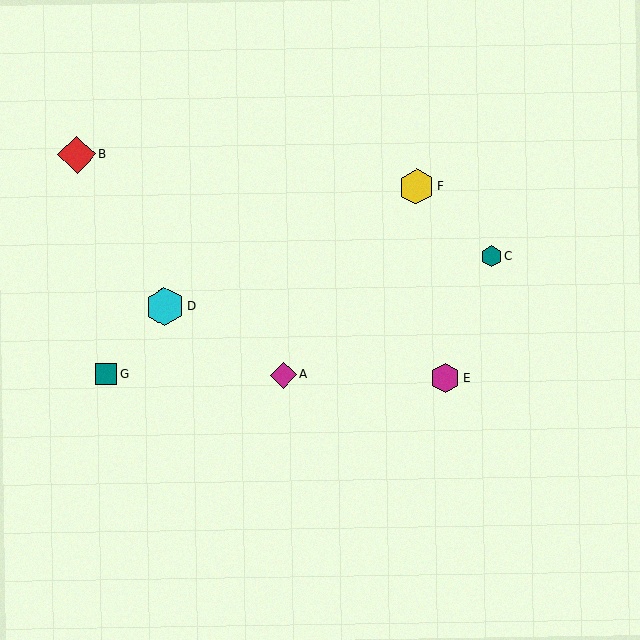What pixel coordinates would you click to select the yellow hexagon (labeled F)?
Click at (416, 187) to select the yellow hexagon F.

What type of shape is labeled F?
Shape F is a yellow hexagon.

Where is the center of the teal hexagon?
The center of the teal hexagon is at (491, 257).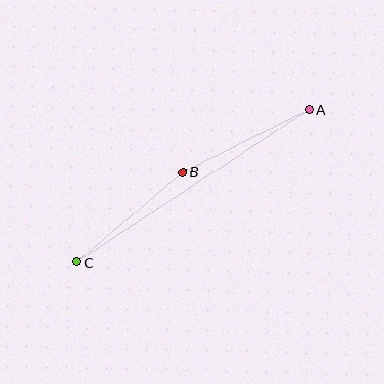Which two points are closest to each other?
Points B and C are closest to each other.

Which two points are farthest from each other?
Points A and C are farthest from each other.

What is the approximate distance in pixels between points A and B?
The distance between A and B is approximately 141 pixels.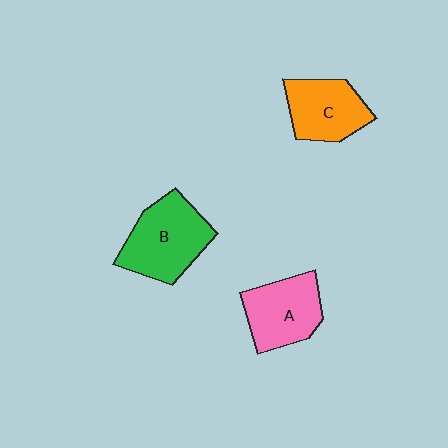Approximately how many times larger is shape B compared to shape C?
Approximately 1.3 times.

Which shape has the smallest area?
Shape C (orange).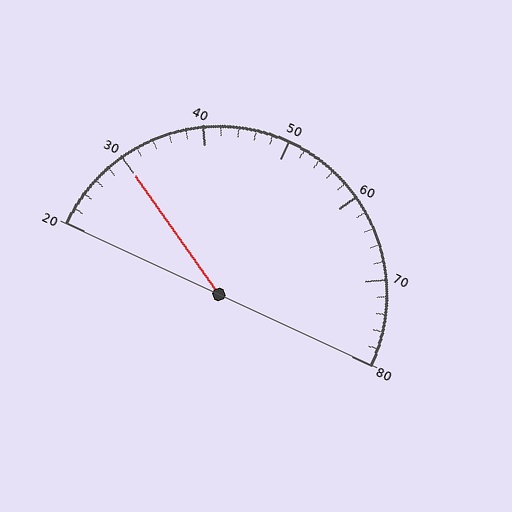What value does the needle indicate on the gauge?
The needle indicates approximately 30.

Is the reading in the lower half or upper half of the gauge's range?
The reading is in the lower half of the range (20 to 80).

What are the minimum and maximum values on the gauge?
The gauge ranges from 20 to 80.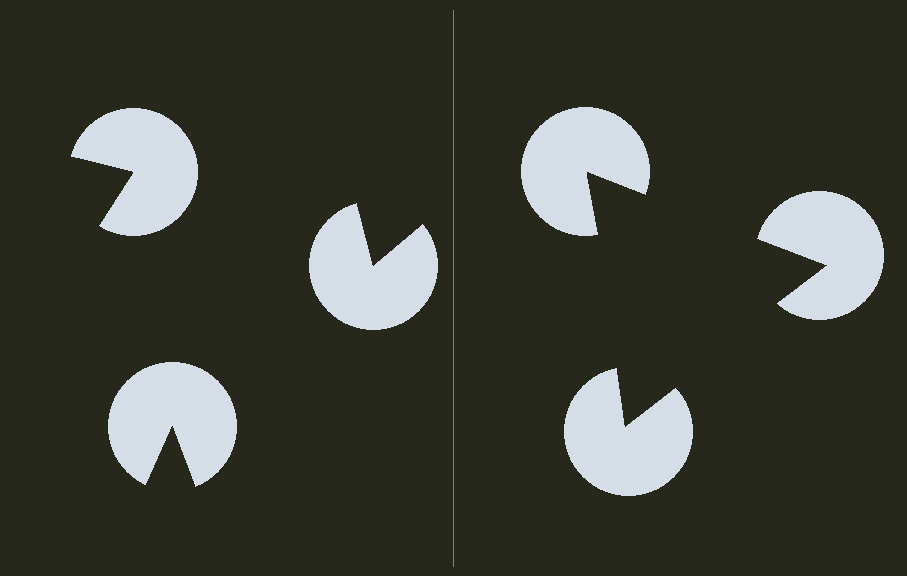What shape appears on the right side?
An illusory triangle.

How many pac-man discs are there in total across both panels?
6 — 3 on each side.